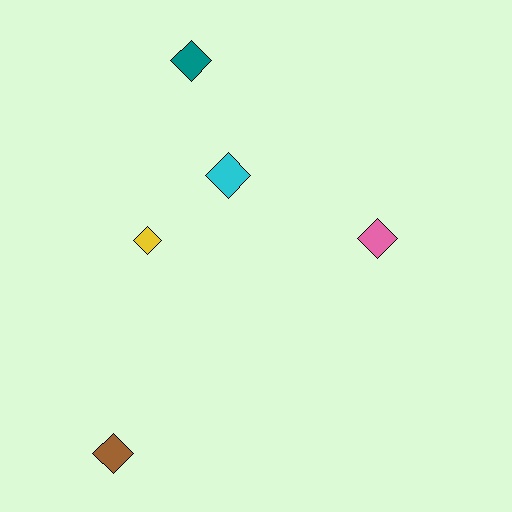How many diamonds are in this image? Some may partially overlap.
There are 5 diamonds.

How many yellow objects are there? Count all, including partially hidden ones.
There is 1 yellow object.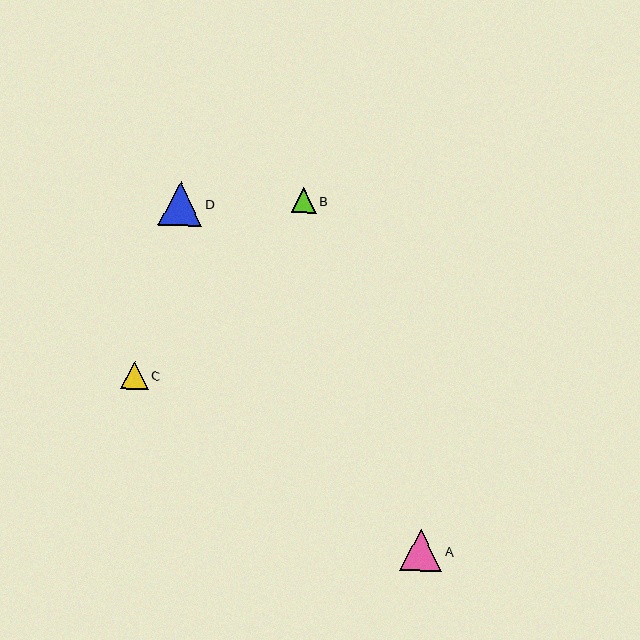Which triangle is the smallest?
Triangle B is the smallest with a size of approximately 25 pixels.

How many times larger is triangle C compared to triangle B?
Triangle C is approximately 1.1 times the size of triangle B.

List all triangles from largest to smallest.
From largest to smallest: D, A, C, B.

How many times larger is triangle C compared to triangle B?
Triangle C is approximately 1.1 times the size of triangle B.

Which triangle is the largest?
Triangle D is the largest with a size of approximately 44 pixels.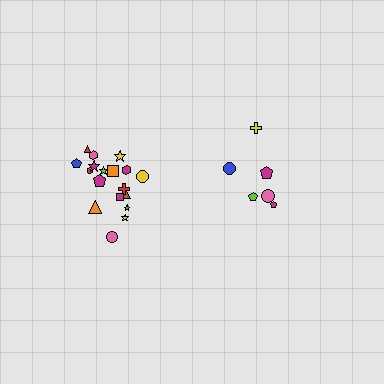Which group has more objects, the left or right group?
The left group.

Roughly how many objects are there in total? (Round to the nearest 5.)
Roughly 25 objects in total.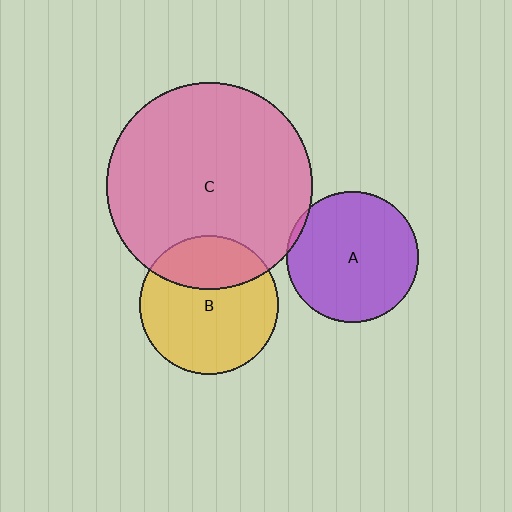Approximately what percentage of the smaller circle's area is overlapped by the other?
Approximately 5%.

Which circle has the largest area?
Circle C (pink).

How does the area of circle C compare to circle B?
Approximately 2.2 times.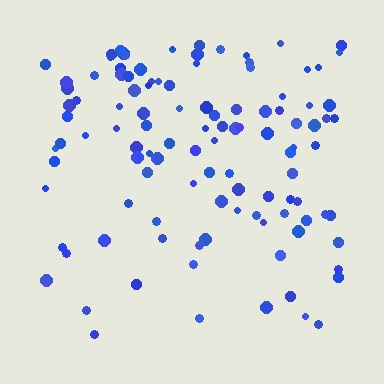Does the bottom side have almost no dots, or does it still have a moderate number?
Still a moderate number, just noticeably fewer than the top.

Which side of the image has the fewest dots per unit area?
The bottom.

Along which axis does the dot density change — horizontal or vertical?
Vertical.